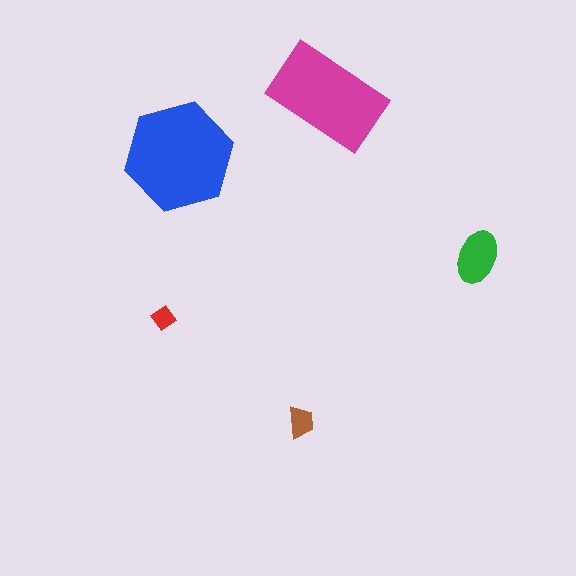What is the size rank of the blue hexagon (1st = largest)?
1st.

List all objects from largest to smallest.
The blue hexagon, the magenta rectangle, the green ellipse, the brown trapezoid, the red diamond.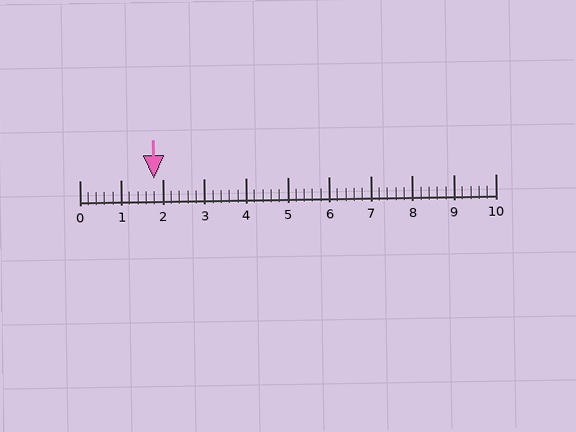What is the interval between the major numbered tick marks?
The major tick marks are spaced 1 units apart.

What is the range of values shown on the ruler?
The ruler shows values from 0 to 10.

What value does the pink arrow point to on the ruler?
The pink arrow points to approximately 1.8.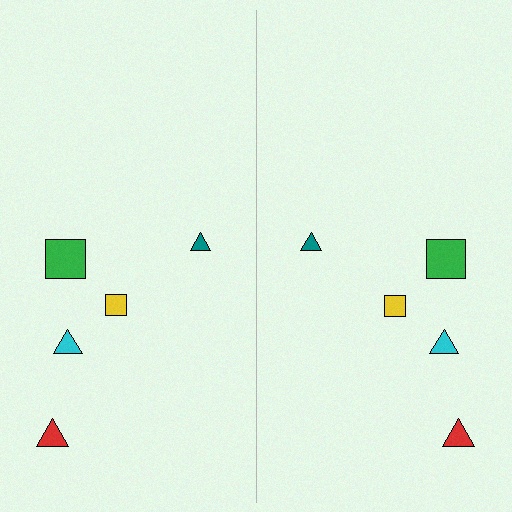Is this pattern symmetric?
Yes, this pattern has bilateral (reflection) symmetry.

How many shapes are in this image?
There are 10 shapes in this image.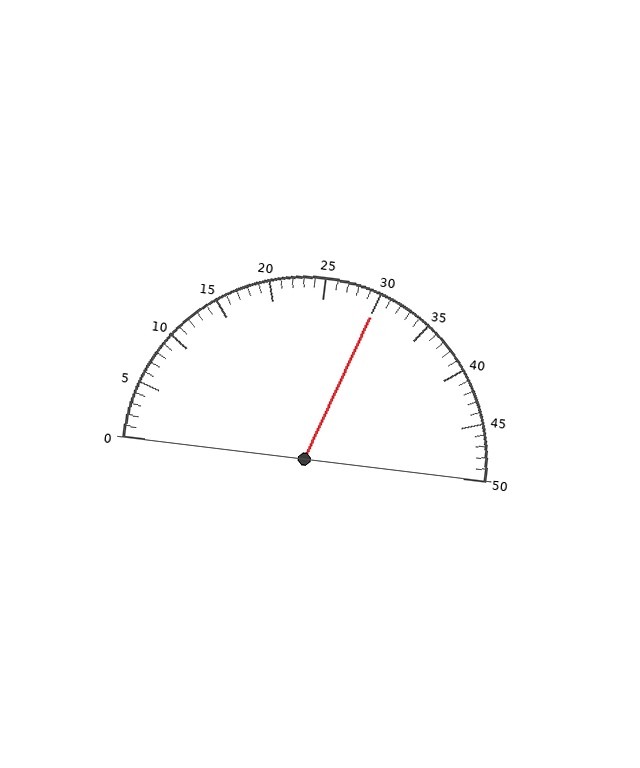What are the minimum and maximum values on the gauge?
The gauge ranges from 0 to 50.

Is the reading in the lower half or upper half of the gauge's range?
The reading is in the upper half of the range (0 to 50).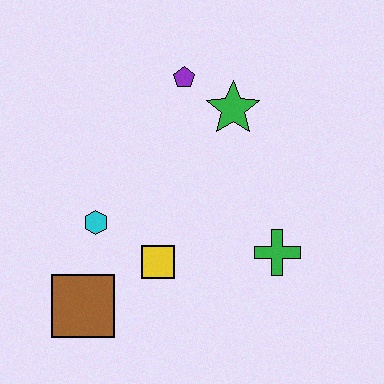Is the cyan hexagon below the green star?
Yes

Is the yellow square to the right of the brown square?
Yes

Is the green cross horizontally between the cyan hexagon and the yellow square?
No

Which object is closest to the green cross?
The yellow square is closest to the green cross.